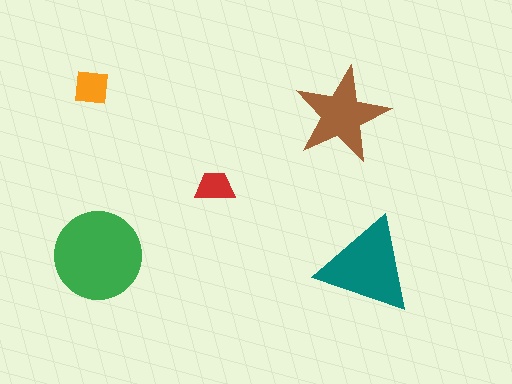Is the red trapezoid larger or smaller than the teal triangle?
Smaller.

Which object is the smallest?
The red trapezoid.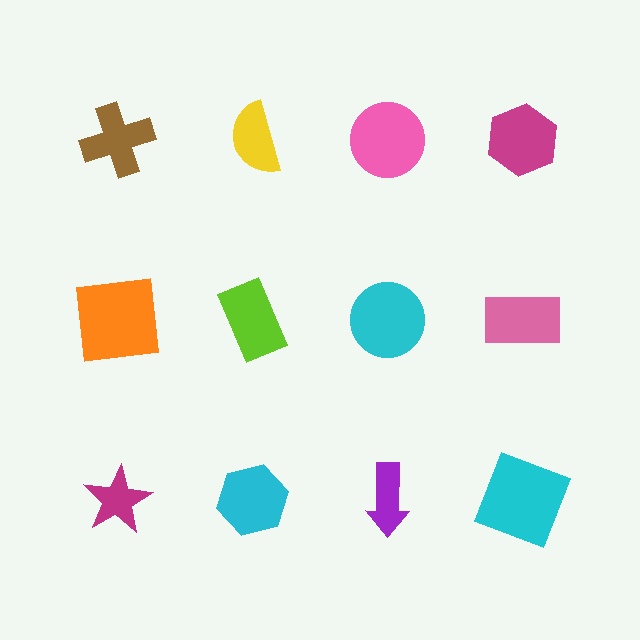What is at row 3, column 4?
A cyan square.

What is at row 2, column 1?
An orange square.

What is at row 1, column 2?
A yellow semicircle.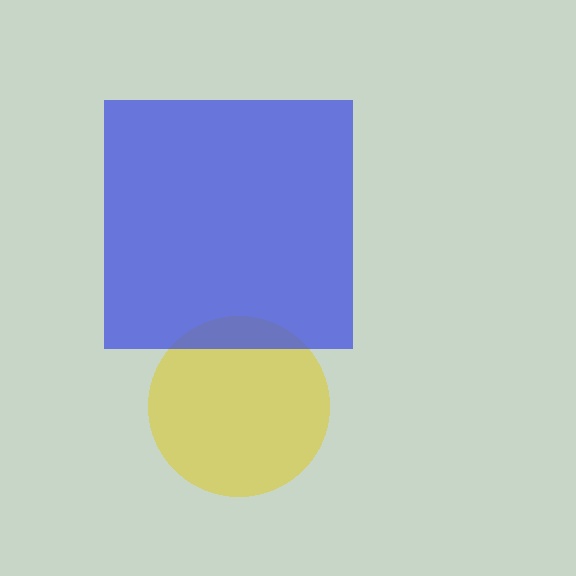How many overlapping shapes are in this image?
There are 2 overlapping shapes in the image.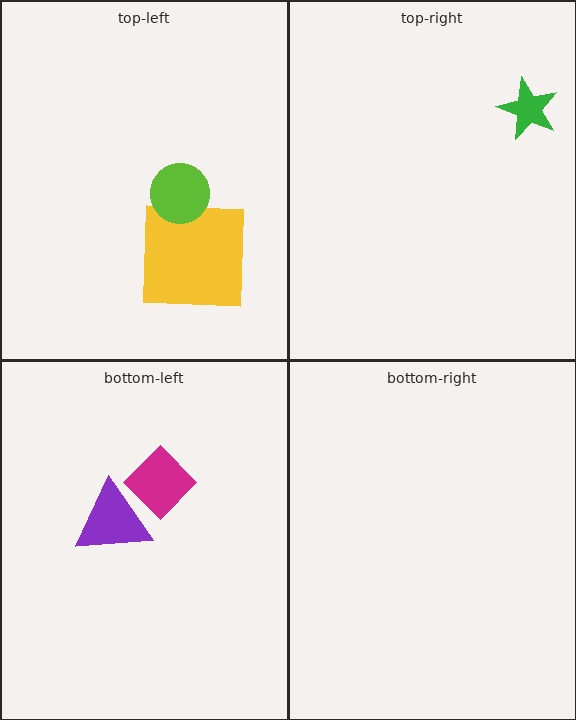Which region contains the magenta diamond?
The bottom-left region.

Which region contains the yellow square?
The top-left region.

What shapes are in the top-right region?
The green star.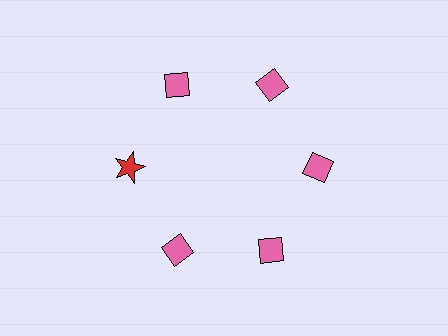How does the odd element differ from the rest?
It differs in both color (red instead of pink) and shape (star instead of diamond).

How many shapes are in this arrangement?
There are 6 shapes arranged in a ring pattern.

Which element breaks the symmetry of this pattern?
The red star at roughly the 9 o'clock position breaks the symmetry. All other shapes are pink diamonds.